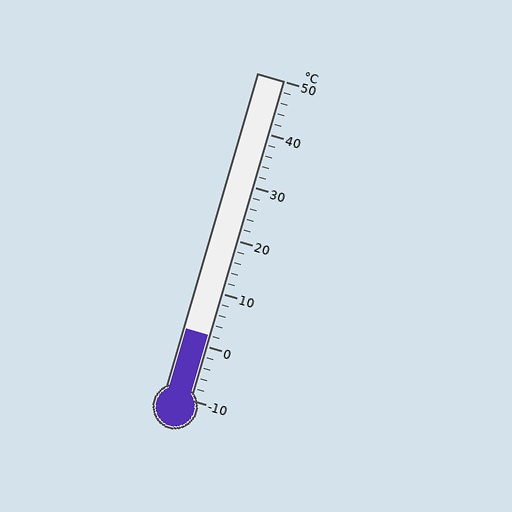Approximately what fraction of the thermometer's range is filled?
The thermometer is filled to approximately 20% of its range.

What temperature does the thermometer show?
The thermometer shows approximately 2°C.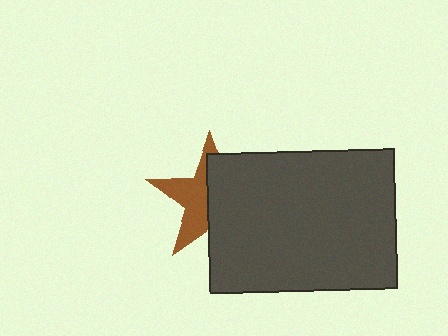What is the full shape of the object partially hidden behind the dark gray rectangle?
The partially hidden object is a brown star.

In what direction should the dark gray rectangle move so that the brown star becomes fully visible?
The dark gray rectangle should move right. That is the shortest direction to clear the overlap and leave the brown star fully visible.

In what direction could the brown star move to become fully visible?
The brown star could move left. That would shift it out from behind the dark gray rectangle entirely.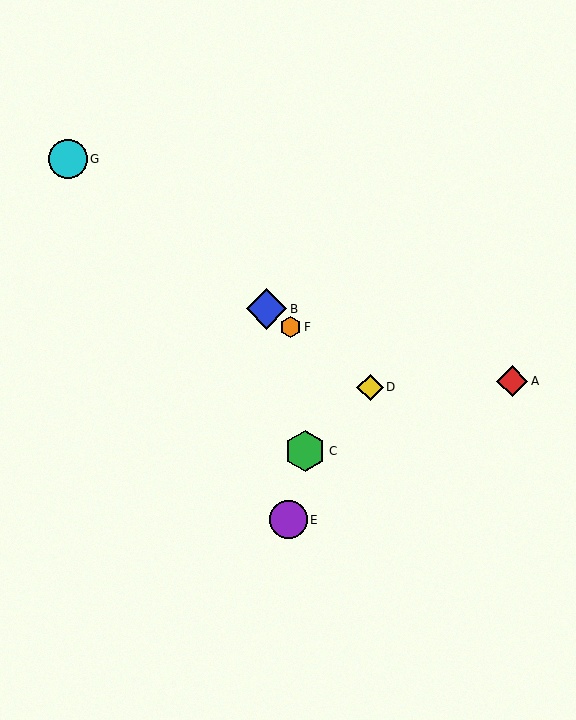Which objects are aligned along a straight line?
Objects B, D, F, G are aligned along a straight line.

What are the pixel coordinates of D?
Object D is at (370, 387).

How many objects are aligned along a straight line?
4 objects (B, D, F, G) are aligned along a straight line.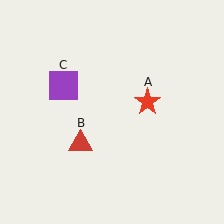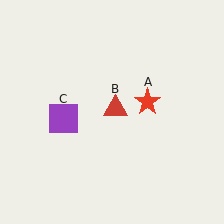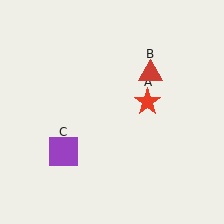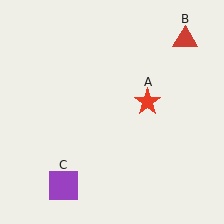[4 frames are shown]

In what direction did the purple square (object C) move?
The purple square (object C) moved down.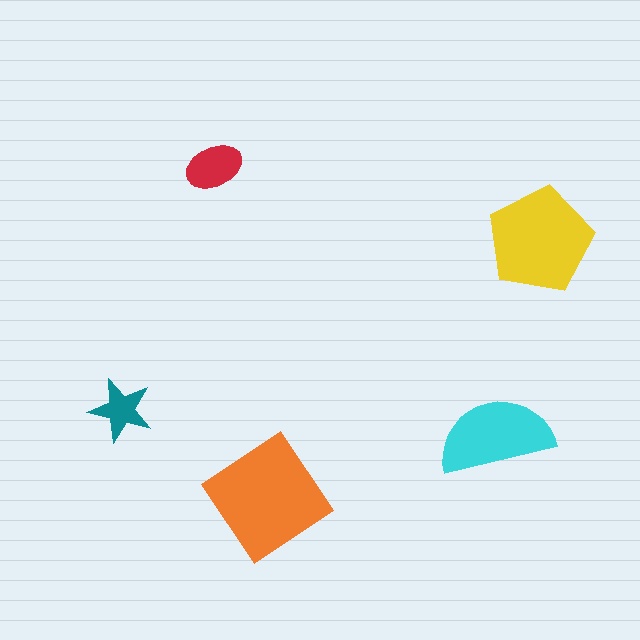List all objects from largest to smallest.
The orange diamond, the yellow pentagon, the cyan semicircle, the red ellipse, the teal star.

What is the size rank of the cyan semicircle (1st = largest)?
3rd.